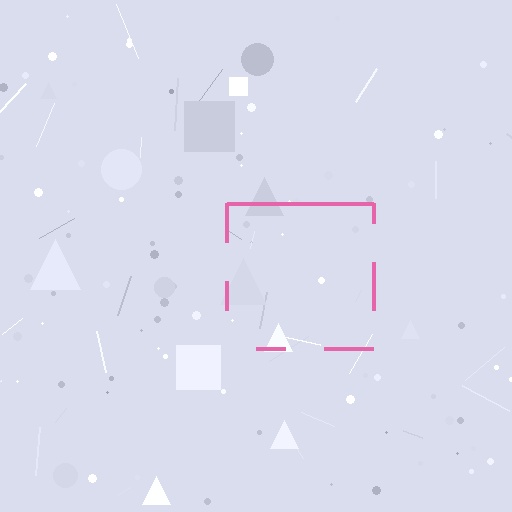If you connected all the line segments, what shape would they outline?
They would outline a square.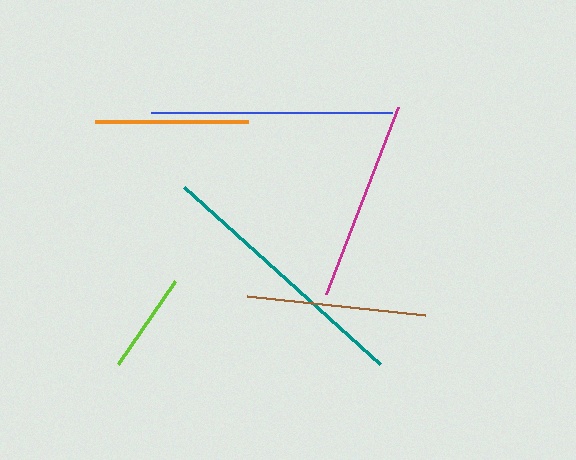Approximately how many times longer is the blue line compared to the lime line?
The blue line is approximately 2.4 times the length of the lime line.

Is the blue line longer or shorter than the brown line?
The blue line is longer than the brown line.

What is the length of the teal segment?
The teal segment is approximately 264 pixels long.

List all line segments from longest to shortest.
From longest to shortest: teal, blue, magenta, brown, orange, lime.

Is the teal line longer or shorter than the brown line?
The teal line is longer than the brown line.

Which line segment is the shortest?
The lime line is the shortest at approximately 100 pixels.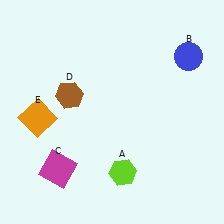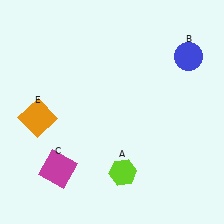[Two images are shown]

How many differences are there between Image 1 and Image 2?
There is 1 difference between the two images.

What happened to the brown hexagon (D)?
The brown hexagon (D) was removed in Image 2. It was in the top-left area of Image 1.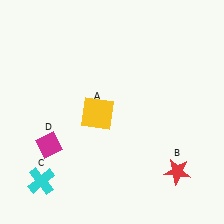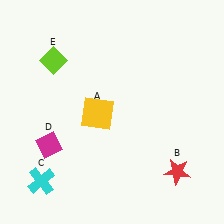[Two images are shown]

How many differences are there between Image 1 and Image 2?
There is 1 difference between the two images.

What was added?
A lime diamond (E) was added in Image 2.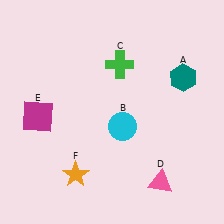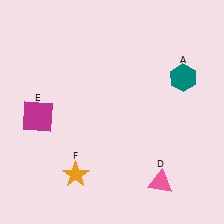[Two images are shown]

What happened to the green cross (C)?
The green cross (C) was removed in Image 2. It was in the top-right area of Image 1.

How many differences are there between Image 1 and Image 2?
There are 2 differences between the two images.